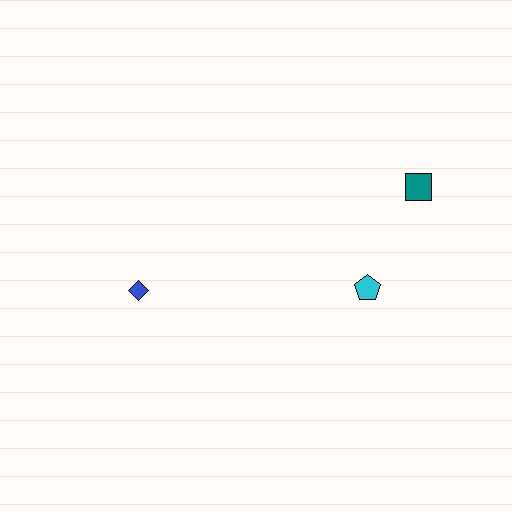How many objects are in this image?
There are 3 objects.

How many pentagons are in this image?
There is 1 pentagon.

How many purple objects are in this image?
There are no purple objects.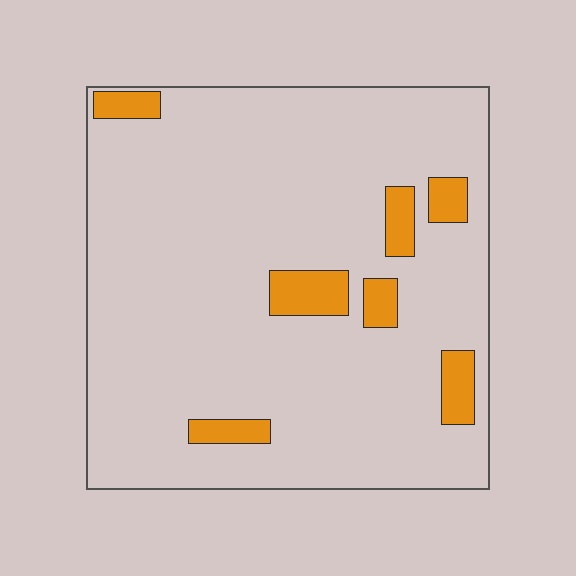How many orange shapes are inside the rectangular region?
7.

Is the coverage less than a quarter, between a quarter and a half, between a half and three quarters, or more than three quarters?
Less than a quarter.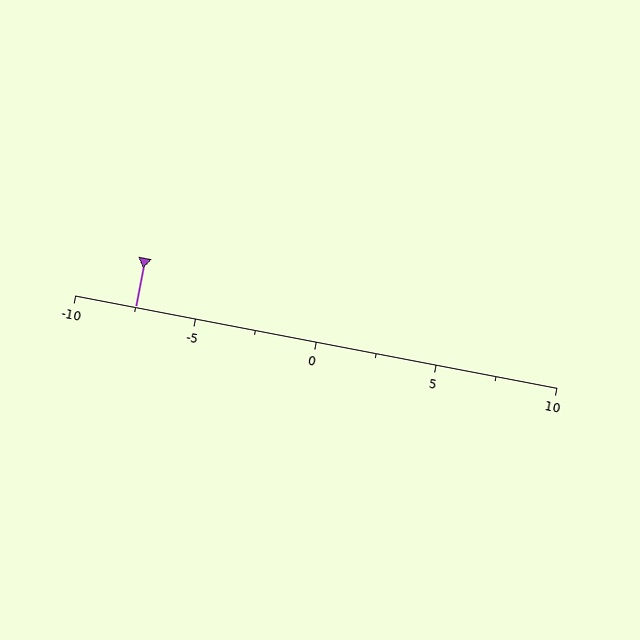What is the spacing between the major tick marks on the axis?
The major ticks are spaced 5 apart.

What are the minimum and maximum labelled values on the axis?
The axis runs from -10 to 10.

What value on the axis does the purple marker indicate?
The marker indicates approximately -7.5.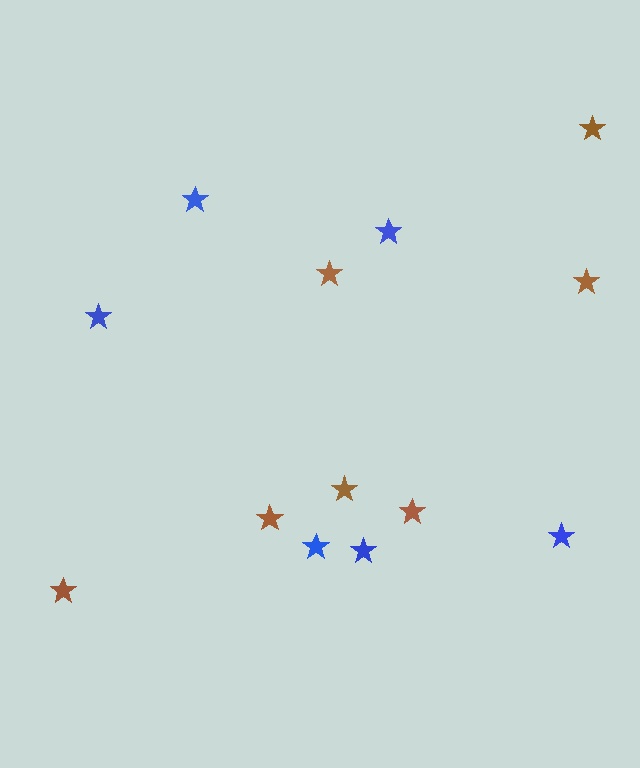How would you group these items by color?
There are 2 groups: one group of blue stars (6) and one group of brown stars (7).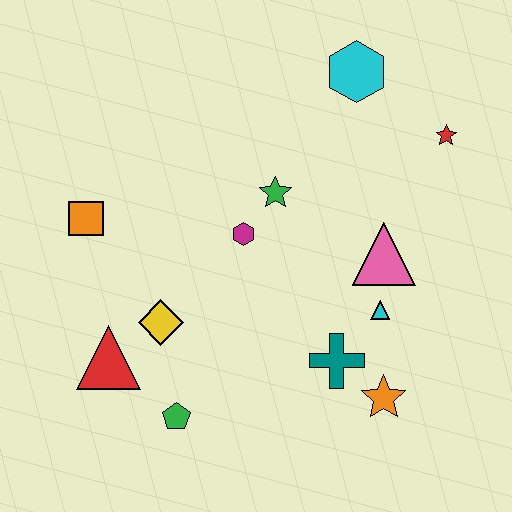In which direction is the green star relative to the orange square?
The green star is to the right of the orange square.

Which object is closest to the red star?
The cyan hexagon is closest to the red star.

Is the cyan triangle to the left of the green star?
No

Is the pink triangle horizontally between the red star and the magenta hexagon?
Yes